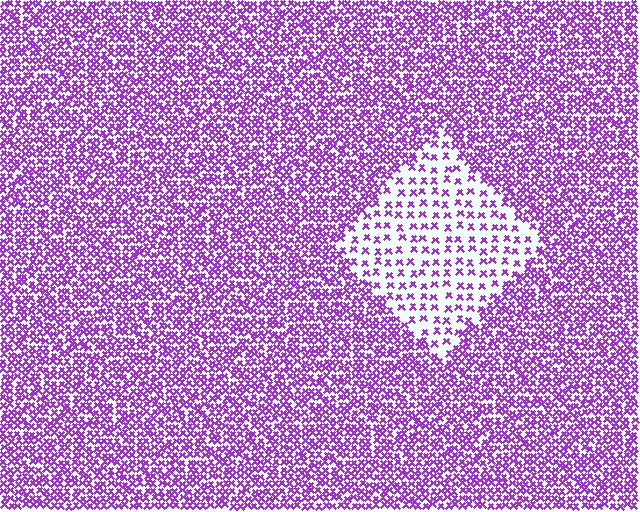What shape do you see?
I see a diamond.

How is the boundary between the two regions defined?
The boundary is defined by a change in element density (approximately 2.6x ratio). All elements are the same color, size, and shape.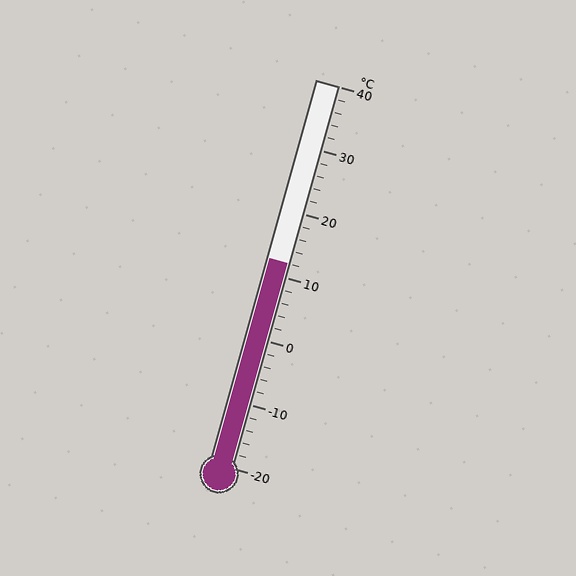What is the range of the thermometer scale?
The thermometer scale ranges from -20°C to 40°C.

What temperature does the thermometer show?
The thermometer shows approximately 12°C.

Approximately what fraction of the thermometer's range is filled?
The thermometer is filled to approximately 55% of its range.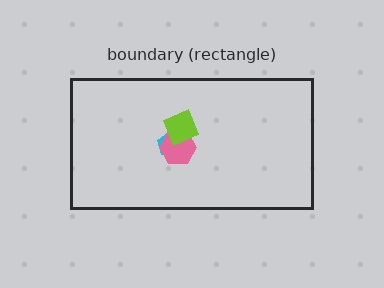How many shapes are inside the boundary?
3 inside, 0 outside.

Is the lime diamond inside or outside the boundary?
Inside.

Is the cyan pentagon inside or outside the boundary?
Inside.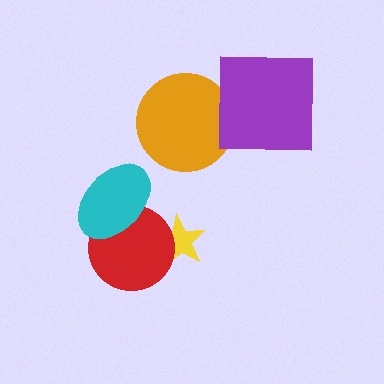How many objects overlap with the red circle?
2 objects overlap with the red circle.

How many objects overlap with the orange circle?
1 object overlaps with the orange circle.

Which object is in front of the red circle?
The cyan ellipse is in front of the red circle.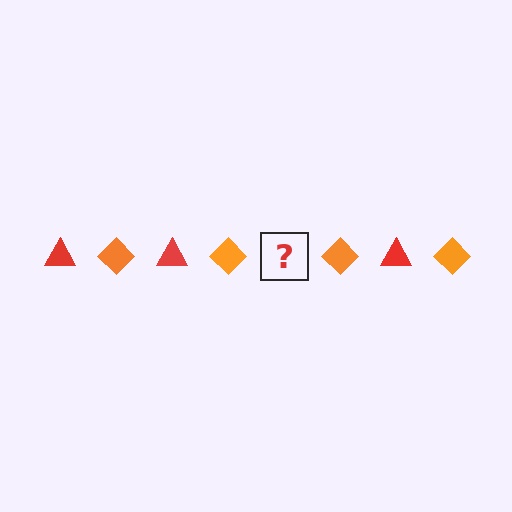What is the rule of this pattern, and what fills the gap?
The rule is that the pattern alternates between red triangle and orange diamond. The gap should be filled with a red triangle.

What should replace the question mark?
The question mark should be replaced with a red triangle.